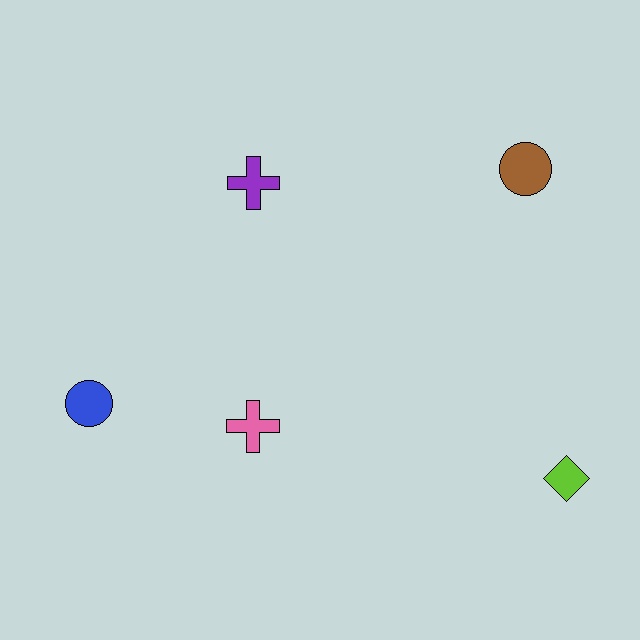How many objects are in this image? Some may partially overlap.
There are 5 objects.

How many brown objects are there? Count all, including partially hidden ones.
There is 1 brown object.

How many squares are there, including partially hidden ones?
There are no squares.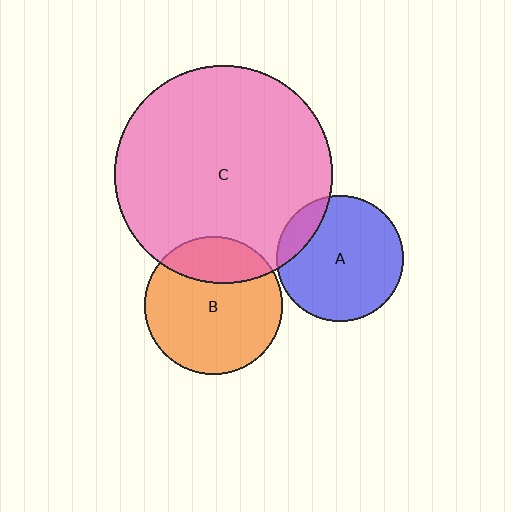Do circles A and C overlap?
Yes.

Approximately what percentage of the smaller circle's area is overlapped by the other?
Approximately 15%.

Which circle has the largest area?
Circle C (pink).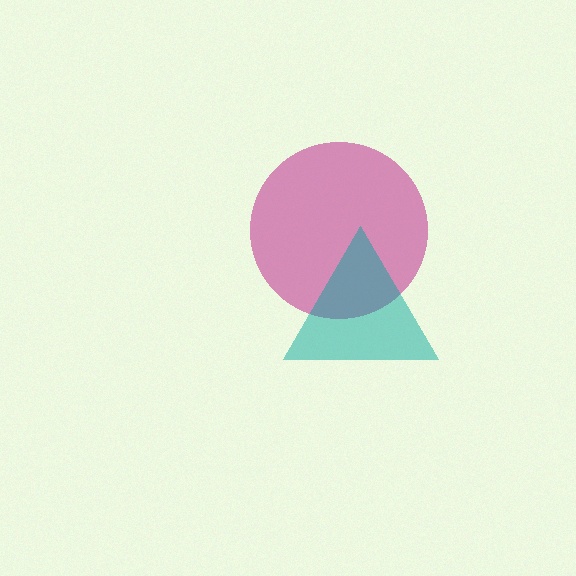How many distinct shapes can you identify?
There are 2 distinct shapes: a magenta circle, a teal triangle.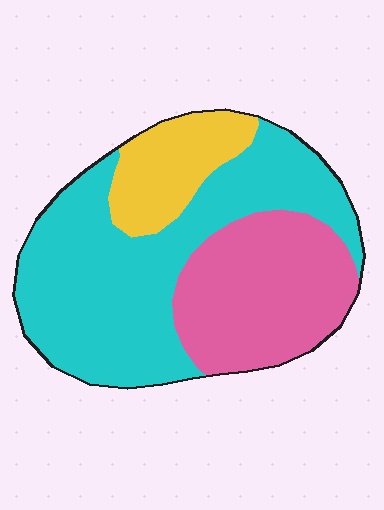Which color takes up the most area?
Cyan, at roughly 55%.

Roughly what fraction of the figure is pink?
Pink takes up about one third (1/3) of the figure.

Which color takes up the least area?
Yellow, at roughly 15%.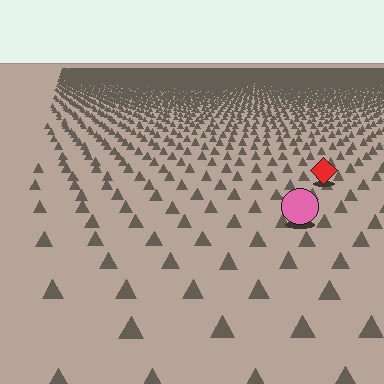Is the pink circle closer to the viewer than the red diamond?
Yes. The pink circle is closer — you can tell from the texture gradient: the ground texture is coarser near it.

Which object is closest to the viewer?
The pink circle is closest. The texture marks near it are larger and more spread out.